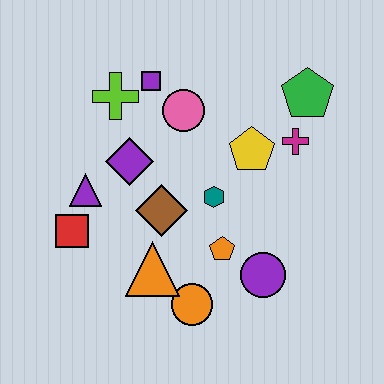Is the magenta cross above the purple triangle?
Yes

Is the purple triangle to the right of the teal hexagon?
No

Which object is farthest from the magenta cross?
The red square is farthest from the magenta cross.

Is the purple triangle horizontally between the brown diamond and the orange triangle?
No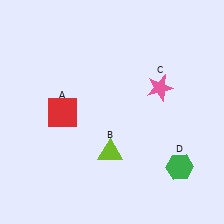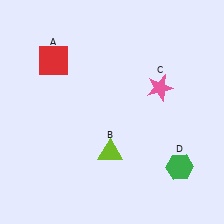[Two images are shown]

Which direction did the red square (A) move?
The red square (A) moved up.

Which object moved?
The red square (A) moved up.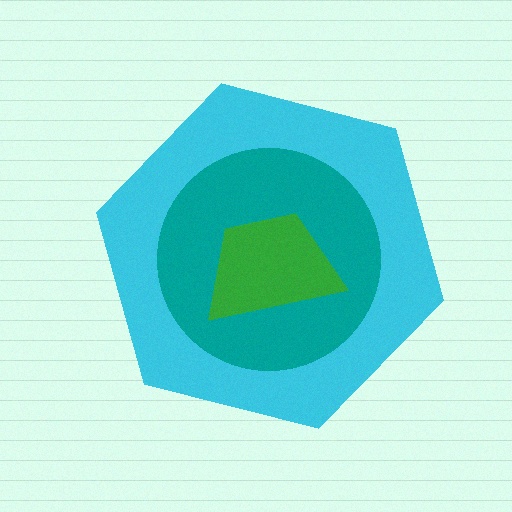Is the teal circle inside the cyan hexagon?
Yes.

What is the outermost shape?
The cyan hexagon.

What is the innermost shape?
The green trapezoid.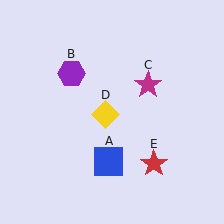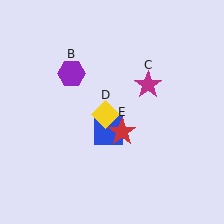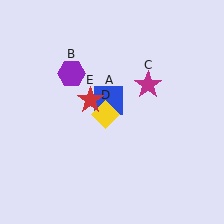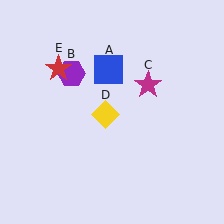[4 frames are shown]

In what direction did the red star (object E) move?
The red star (object E) moved up and to the left.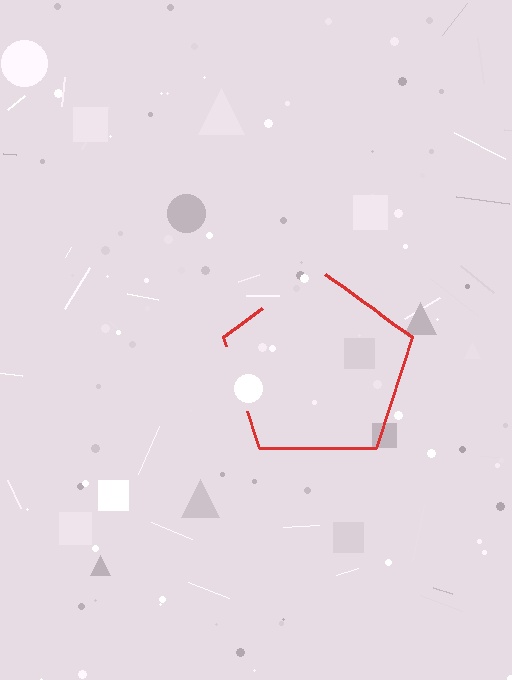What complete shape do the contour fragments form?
The contour fragments form a pentagon.